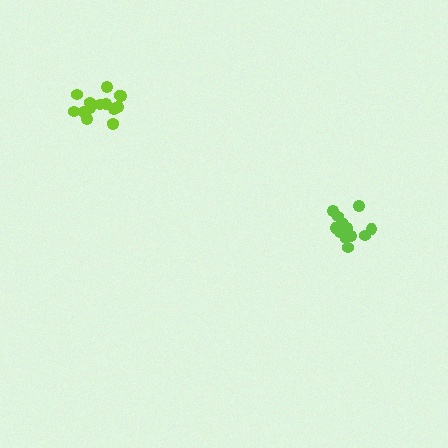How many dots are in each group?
Group 1: 14 dots, Group 2: 15 dots (29 total).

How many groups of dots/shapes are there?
There are 2 groups.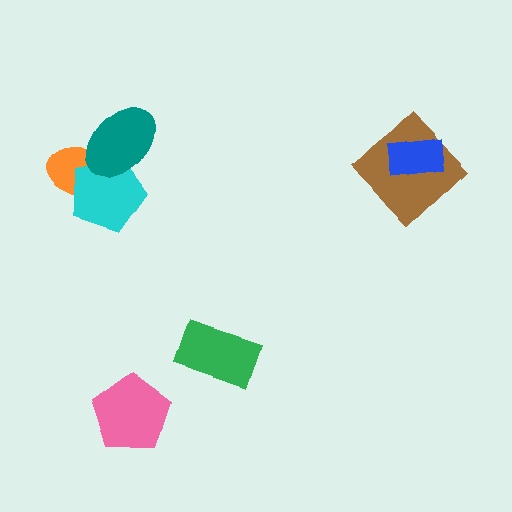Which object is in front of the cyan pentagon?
The teal ellipse is in front of the cyan pentagon.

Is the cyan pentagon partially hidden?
Yes, it is partially covered by another shape.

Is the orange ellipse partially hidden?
Yes, it is partially covered by another shape.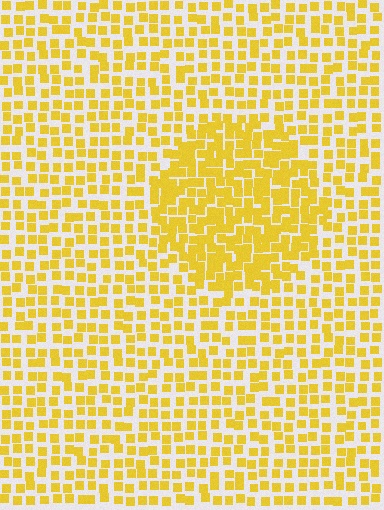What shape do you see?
I see a circle.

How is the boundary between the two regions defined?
The boundary is defined by a change in element density (approximately 1.7x ratio). All elements are the same color, size, and shape.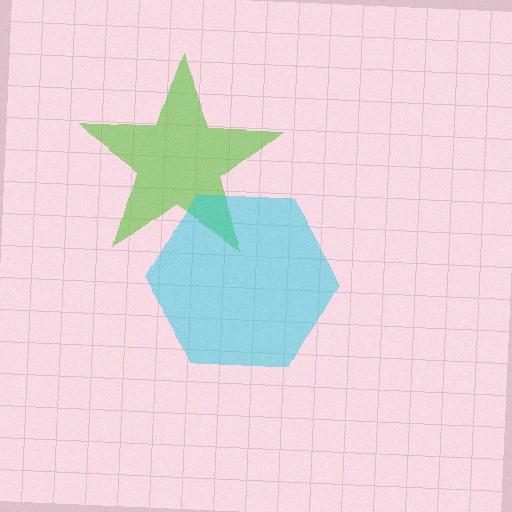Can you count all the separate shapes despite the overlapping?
Yes, there are 2 separate shapes.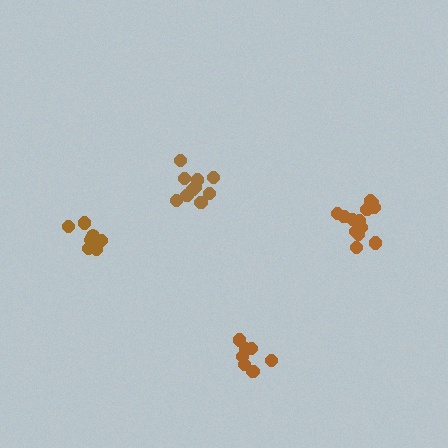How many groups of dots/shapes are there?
There are 4 groups.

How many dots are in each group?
Group 1: 13 dots, Group 2: 7 dots, Group 3: 10 dots, Group 4: 7 dots (37 total).